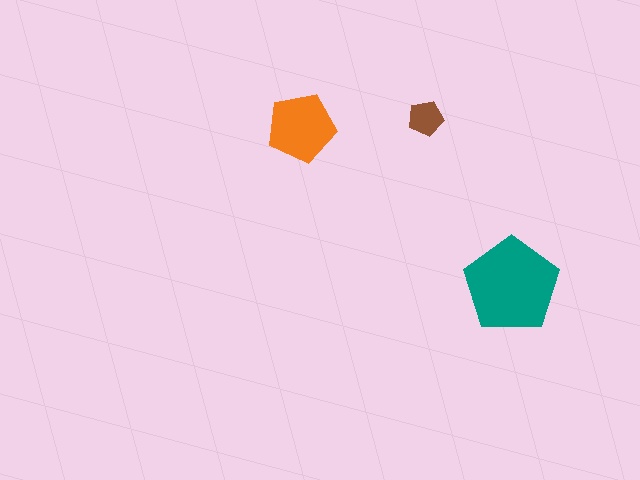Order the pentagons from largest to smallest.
the teal one, the orange one, the brown one.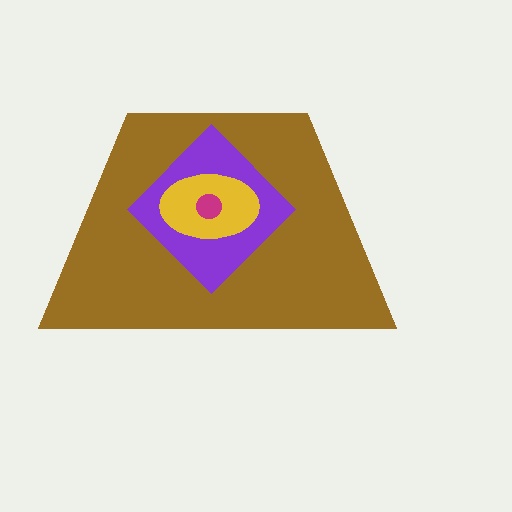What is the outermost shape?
The brown trapezoid.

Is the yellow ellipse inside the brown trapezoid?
Yes.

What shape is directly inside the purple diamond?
The yellow ellipse.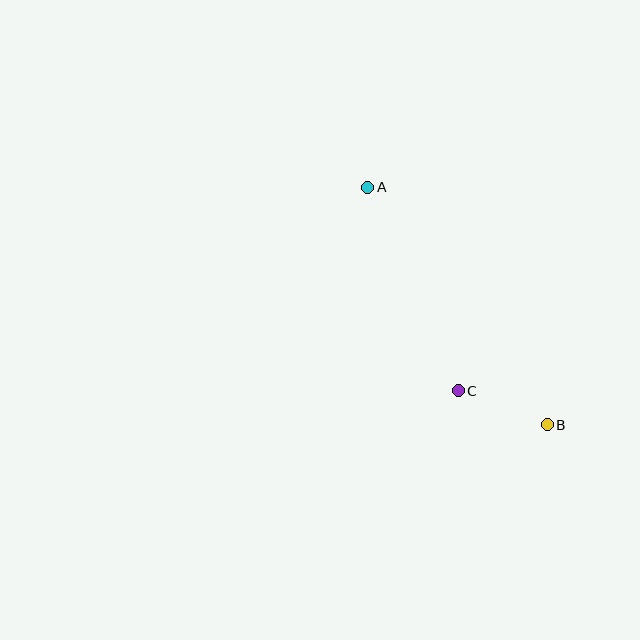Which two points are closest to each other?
Points B and C are closest to each other.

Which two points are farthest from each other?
Points A and B are farthest from each other.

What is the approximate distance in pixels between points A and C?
The distance between A and C is approximately 223 pixels.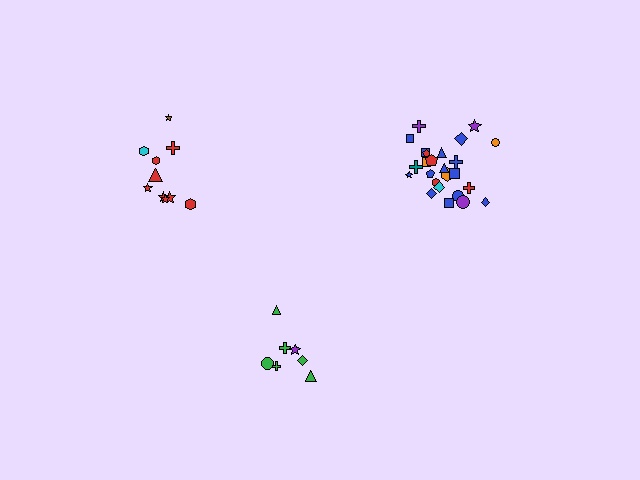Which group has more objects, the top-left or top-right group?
The top-right group.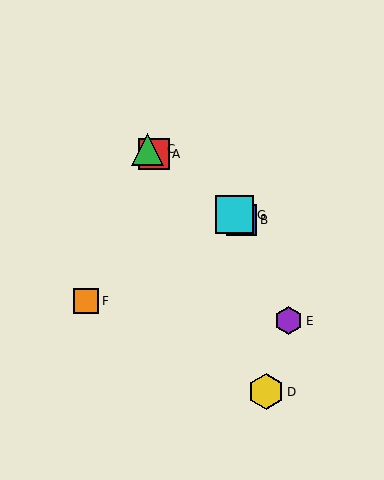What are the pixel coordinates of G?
Object G is at (235, 215).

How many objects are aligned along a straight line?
4 objects (A, B, C, G) are aligned along a straight line.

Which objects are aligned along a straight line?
Objects A, B, C, G are aligned along a straight line.